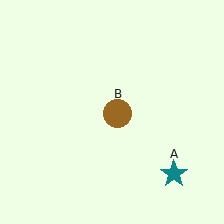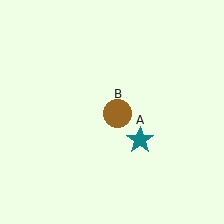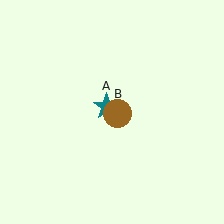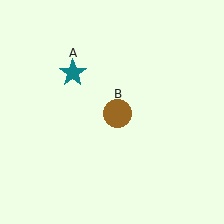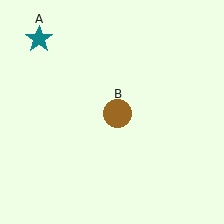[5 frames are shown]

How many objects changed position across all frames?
1 object changed position: teal star (object A).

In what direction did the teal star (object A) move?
The teal star (object A) moved up and to the left.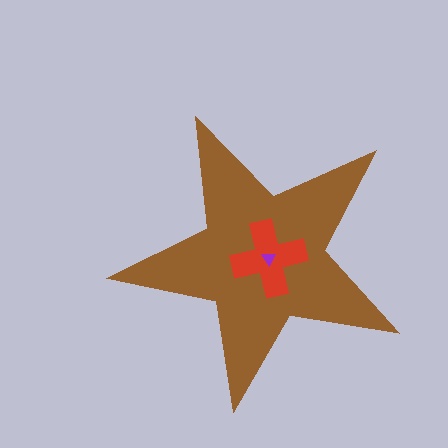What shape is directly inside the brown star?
The red cross.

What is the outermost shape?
The brown star.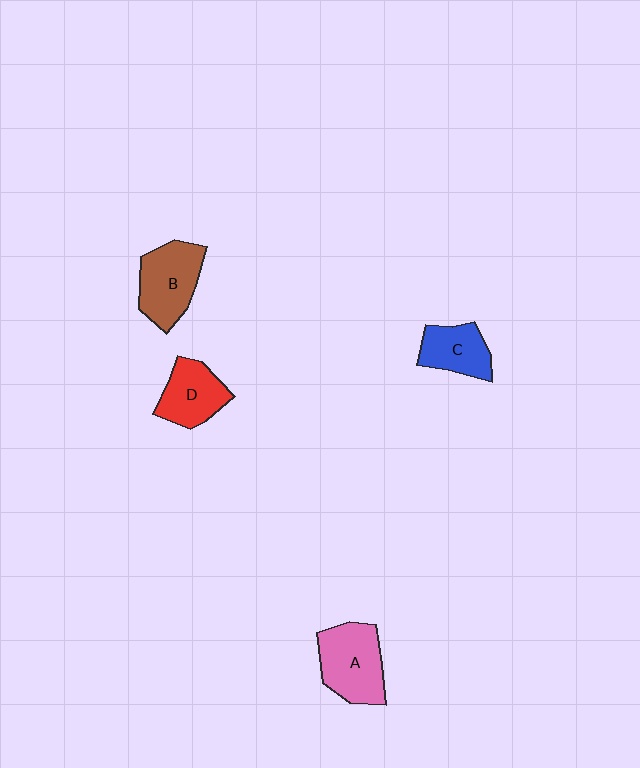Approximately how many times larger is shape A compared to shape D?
Approximately 1.3 times.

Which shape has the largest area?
Shape A (pink).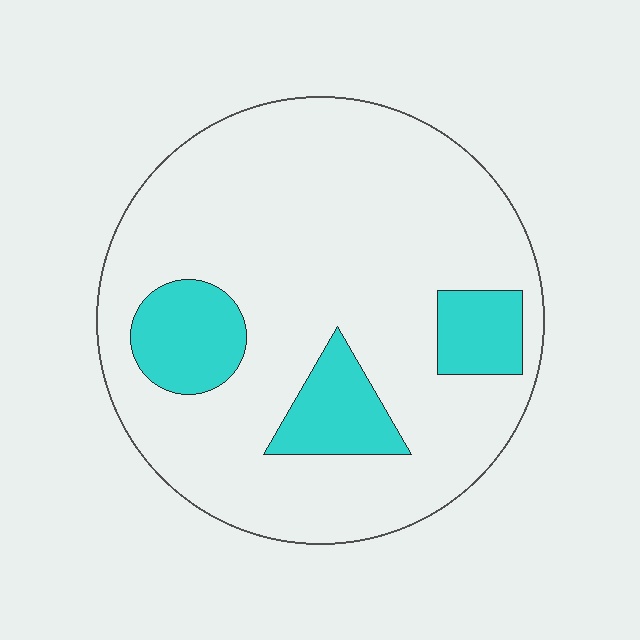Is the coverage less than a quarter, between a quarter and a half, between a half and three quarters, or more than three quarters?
Less than a quarter.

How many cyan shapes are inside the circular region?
3.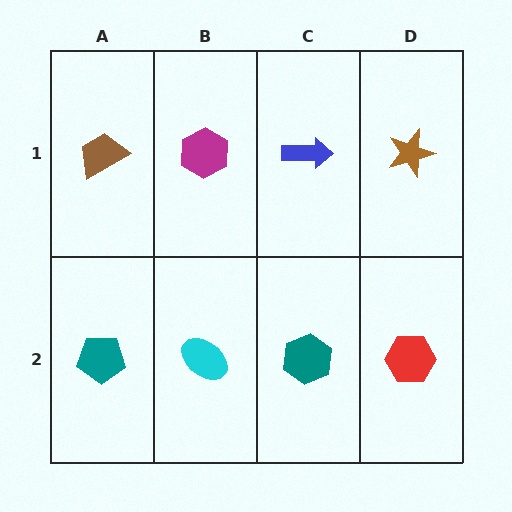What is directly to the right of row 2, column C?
A red hexagon.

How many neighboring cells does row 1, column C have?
3.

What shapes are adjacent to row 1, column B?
A cyan ellipse (row 2, column B), a brown trapezoid (row 1, column A), a blue arrow (row 1, column C).